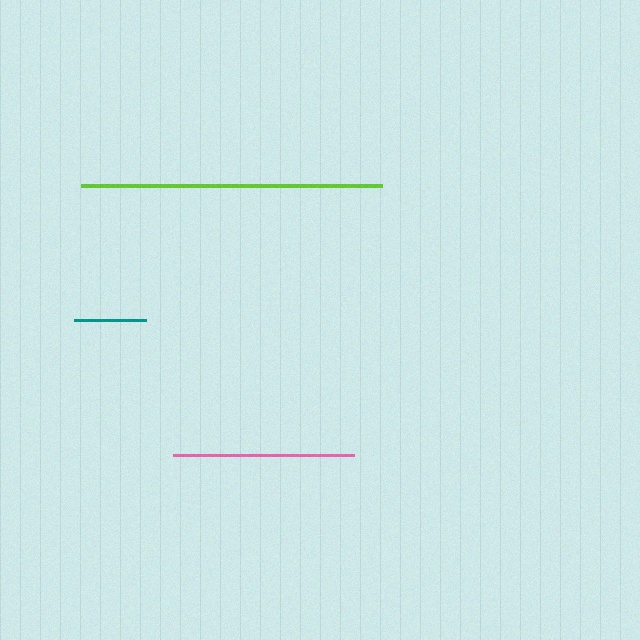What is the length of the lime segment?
The lime segment is approximately 301 pixels long.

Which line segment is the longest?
The lime line is the longest at approximately 301 pixels.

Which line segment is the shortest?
The teal line is the shortest at approximately 72 pixels.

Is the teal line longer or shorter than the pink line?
The pink line is longer than the teal line.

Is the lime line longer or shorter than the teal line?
The lime line is longer than the teal line.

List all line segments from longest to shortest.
From longest to shortest: lime, pink, teal.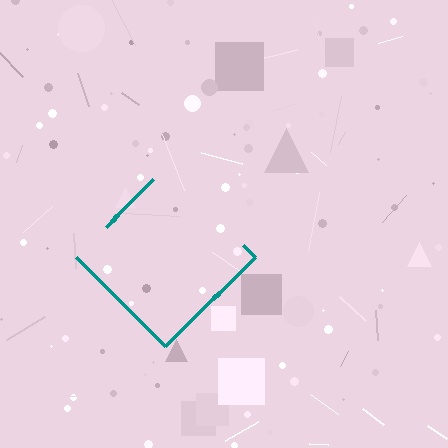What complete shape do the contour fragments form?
The contour fragments form a diamond.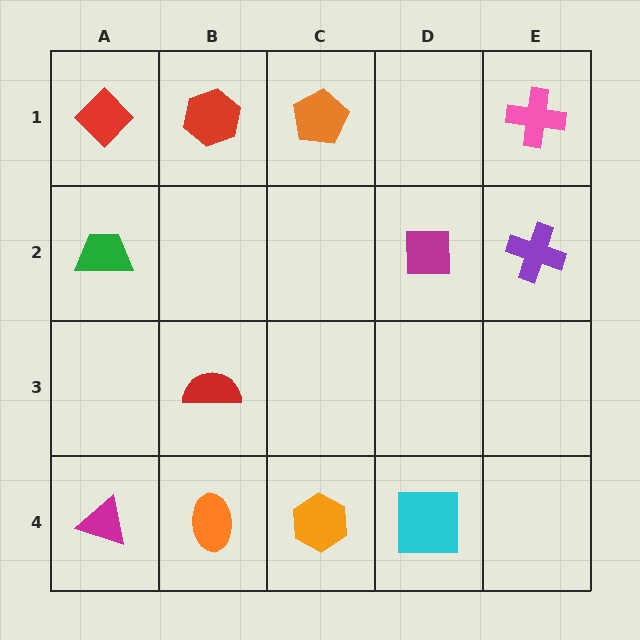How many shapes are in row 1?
4 shapes.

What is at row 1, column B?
A red hexagon.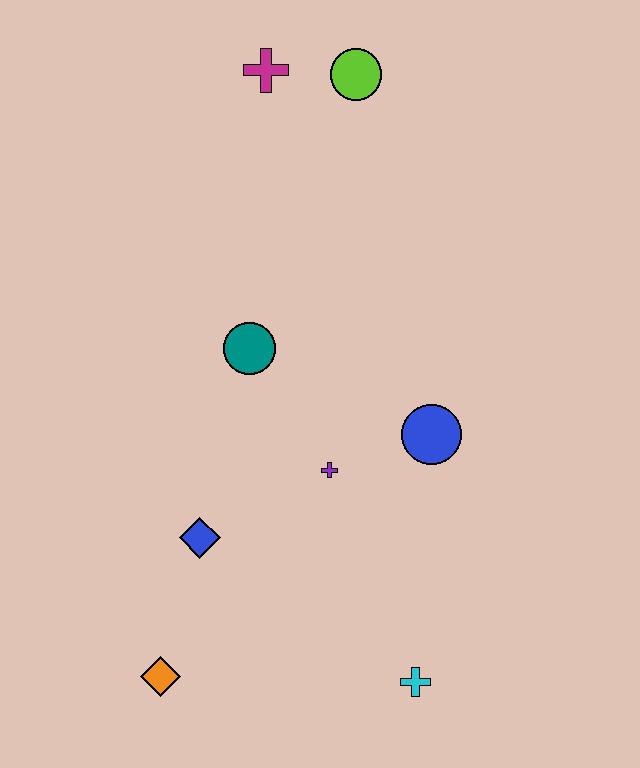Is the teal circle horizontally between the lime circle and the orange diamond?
Yes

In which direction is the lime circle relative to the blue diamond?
The lime circle is above the blue diamond.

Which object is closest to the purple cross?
The blue circle is closest to the purple cross.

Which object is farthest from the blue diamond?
The lime circle is farthest from the blue diamond.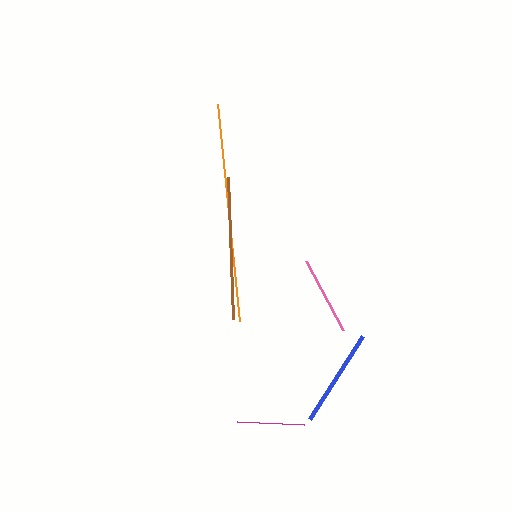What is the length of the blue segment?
The blue segment is approximately 98 pixels long.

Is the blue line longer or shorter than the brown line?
The brown line is longer than the blue line.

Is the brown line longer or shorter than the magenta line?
The brown line is longer than the magenta line.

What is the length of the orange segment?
The orange segment is approximately 218 pixels long.